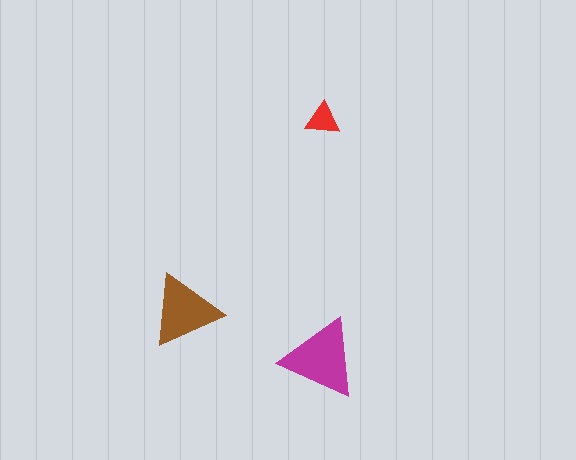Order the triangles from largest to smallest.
the magenta one, the brown one, the red one.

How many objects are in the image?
There are 3 objects in the image.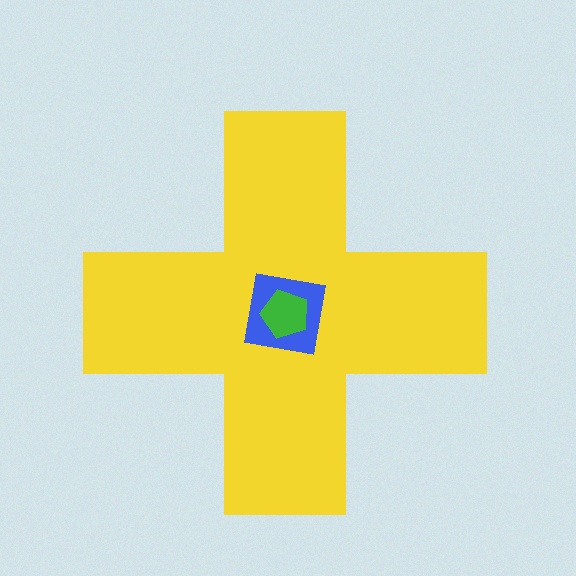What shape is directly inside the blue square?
The green pentagon.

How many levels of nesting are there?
3.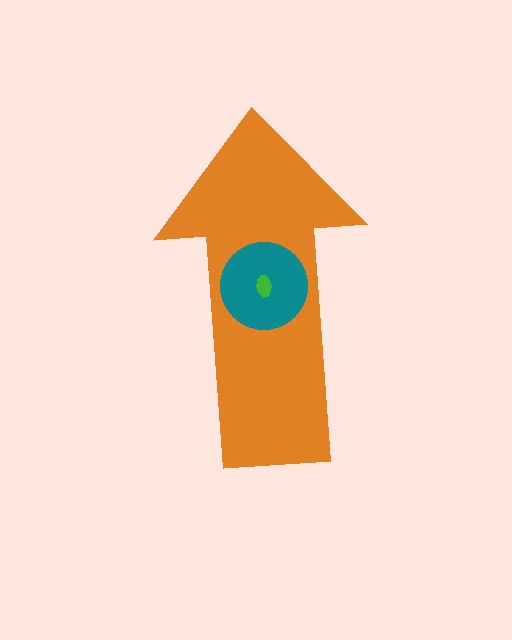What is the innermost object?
The green ellipse.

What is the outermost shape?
The orange arrow.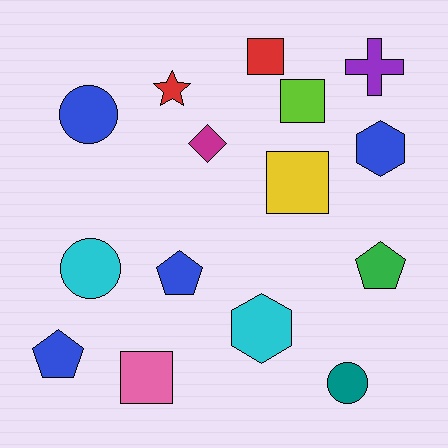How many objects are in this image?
There are 15 objects.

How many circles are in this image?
There are 3 circles.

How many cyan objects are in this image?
There are 2 cyan objects.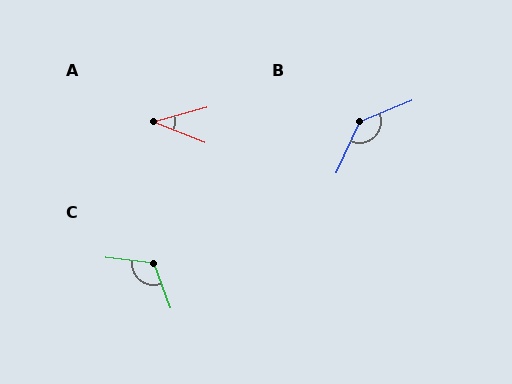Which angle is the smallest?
A, at approximately 37 degrees.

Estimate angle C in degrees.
Approximately 118 degrees.